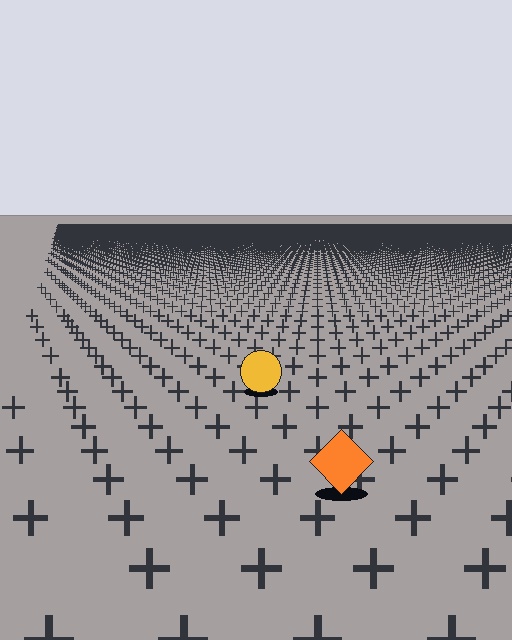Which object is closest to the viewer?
The orange diamond is closest. The texture marks near it are larger and more spread out.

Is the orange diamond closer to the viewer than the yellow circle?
Yes. The orange diamond is closer — you can tell from the texture gradient: the ground texture is coarser near it.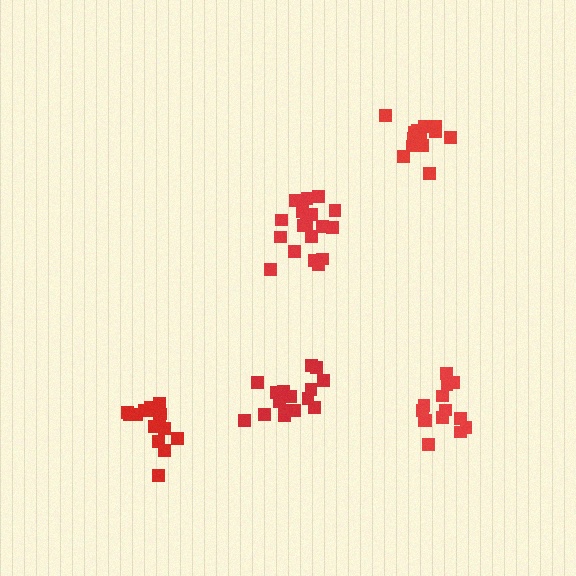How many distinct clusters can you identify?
There are 5 distinct clusters.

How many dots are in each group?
Group 1: 14 dots, Group 2: 16 dots, Group 3: 18 dots, Group 4: 13 dots, Group 5: 15 dots (76 total).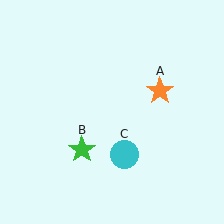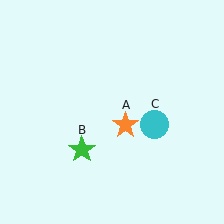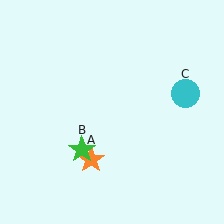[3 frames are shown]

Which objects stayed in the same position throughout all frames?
Green star (object B) remained stationary.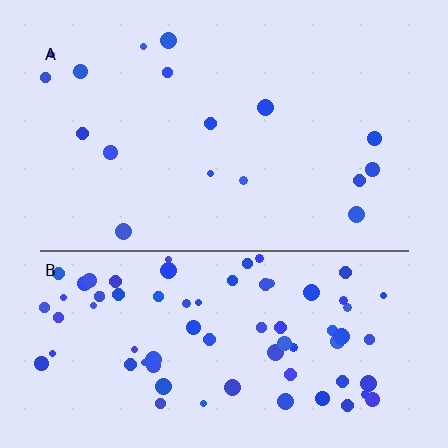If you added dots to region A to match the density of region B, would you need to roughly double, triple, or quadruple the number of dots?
Approximately quadruple.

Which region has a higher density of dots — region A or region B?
B (the bottom).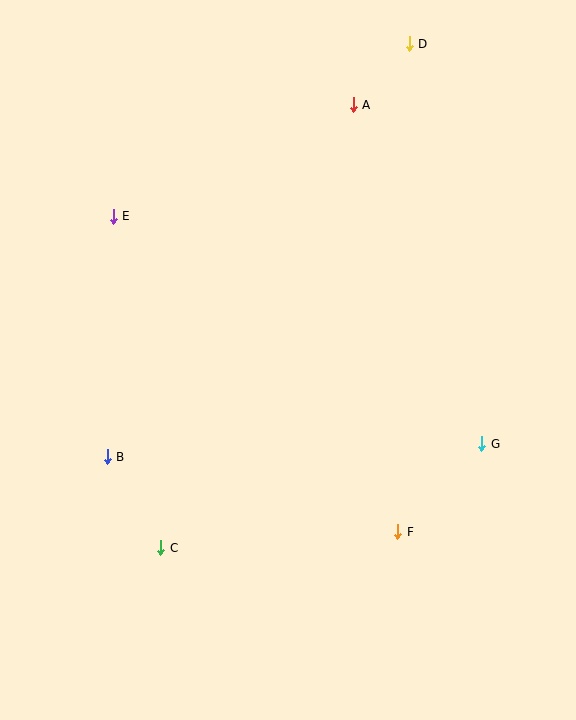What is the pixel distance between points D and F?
The distance between D and F is 488 pixels.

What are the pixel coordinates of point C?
Point C is at (161, 548).